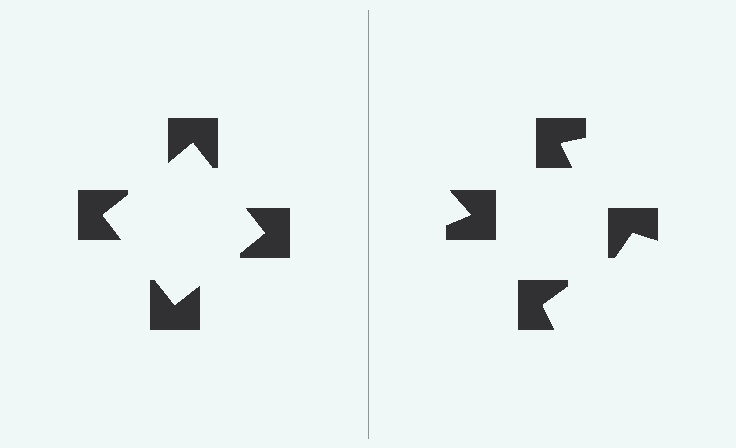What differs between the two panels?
The notched squares are positioned identically on both sides; only the wedge orientations differ. On the left they align to a square; on the right they are misaligned.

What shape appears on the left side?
An illusory square.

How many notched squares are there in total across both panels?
8 — 4 on each side.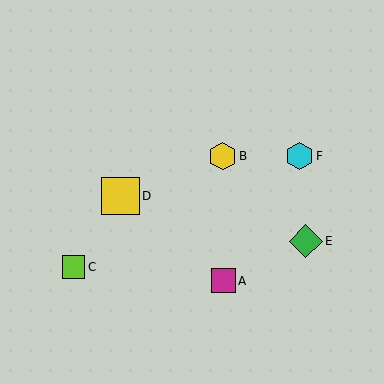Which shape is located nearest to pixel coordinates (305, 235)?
The green diamond (labeled E) at (306, 241) is nearest to that location.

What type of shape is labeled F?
Shape F is a cyan hexagon.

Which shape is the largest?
The yellow square (labeled D) is the largest.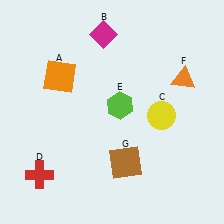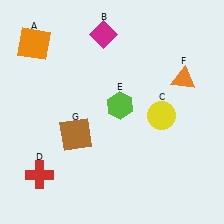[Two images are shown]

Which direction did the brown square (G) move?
The brown square (G) moved left.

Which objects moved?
The objects that moved are: the orange square (A), the brown square (G).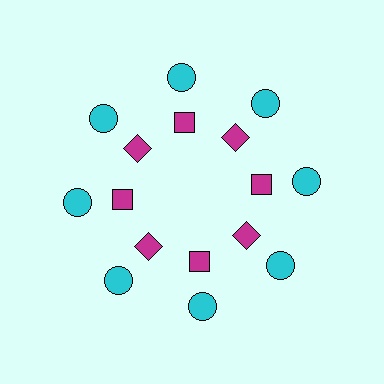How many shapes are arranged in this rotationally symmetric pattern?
There are 16 shapes, arranged in 8 groups of 2.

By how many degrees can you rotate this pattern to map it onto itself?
The pattern maps onto itself every 45 degrees of rotation.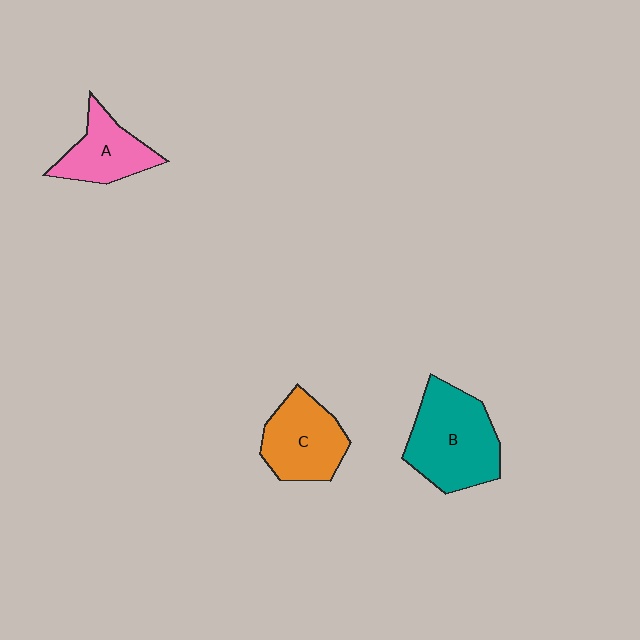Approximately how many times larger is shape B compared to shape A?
Approximately 1.6 times.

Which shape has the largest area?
Shape B (teal).